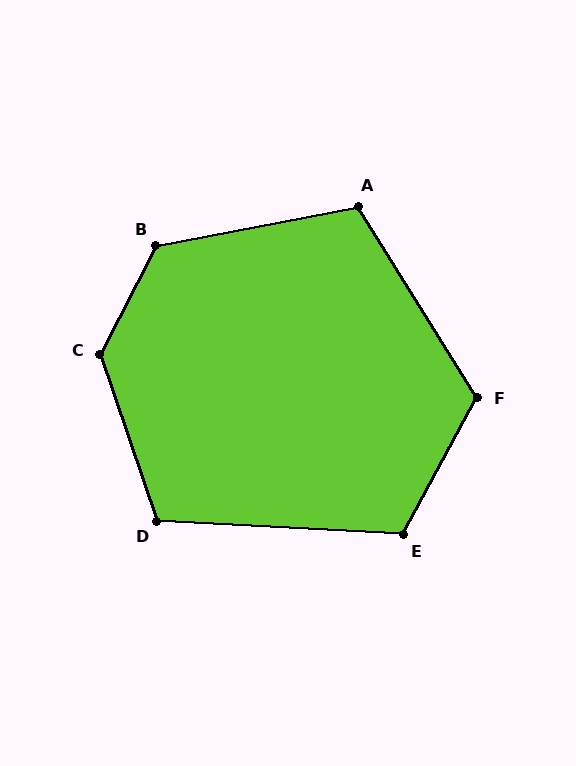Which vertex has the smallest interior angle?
A, at approximately 111 degrees.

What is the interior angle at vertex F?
Approximately 120 degrees (obtuse).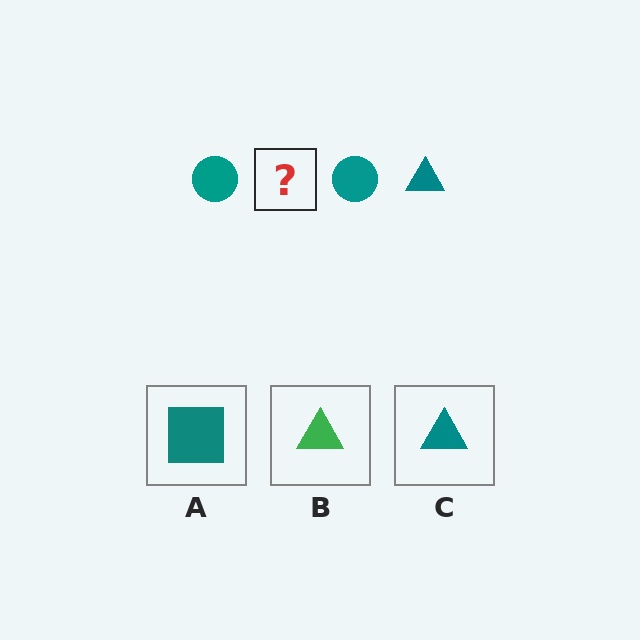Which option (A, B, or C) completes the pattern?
C.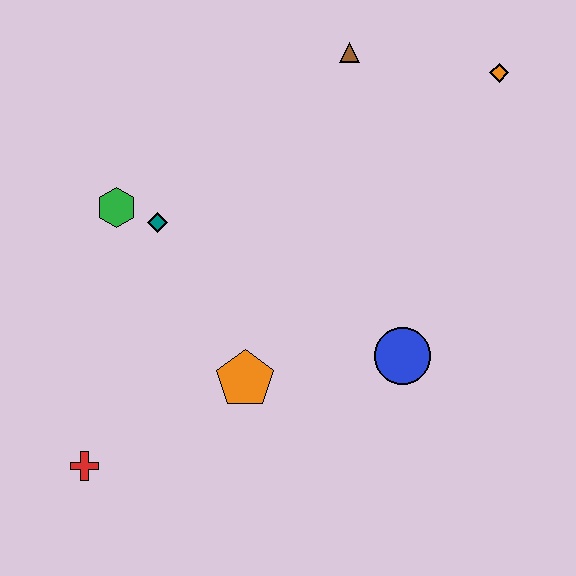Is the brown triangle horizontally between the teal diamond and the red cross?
No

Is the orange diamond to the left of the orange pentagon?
No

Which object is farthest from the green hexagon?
The orange diamond is farthest from the green hexagon.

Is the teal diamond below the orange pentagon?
No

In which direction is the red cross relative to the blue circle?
The red cross is to the left of the blue circle.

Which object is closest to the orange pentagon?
The blue circle is closest to the orange pentagon.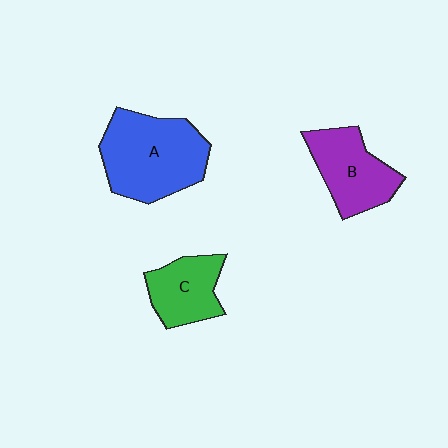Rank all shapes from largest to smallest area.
From largest to smallest: A (blue), B (purple), C (green).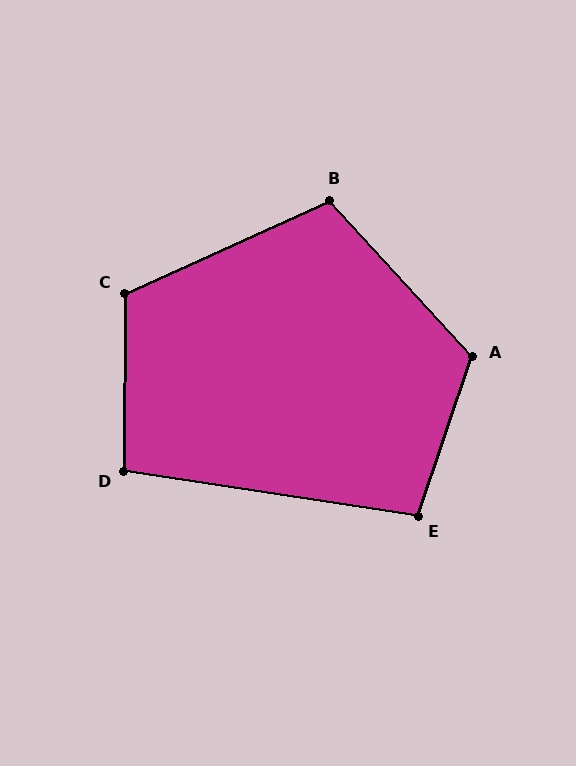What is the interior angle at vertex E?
Approximately 100 degrees (obtuse).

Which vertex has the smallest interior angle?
D, at approximately 99 degrees.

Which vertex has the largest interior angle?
A, at approximately 119 degrees.